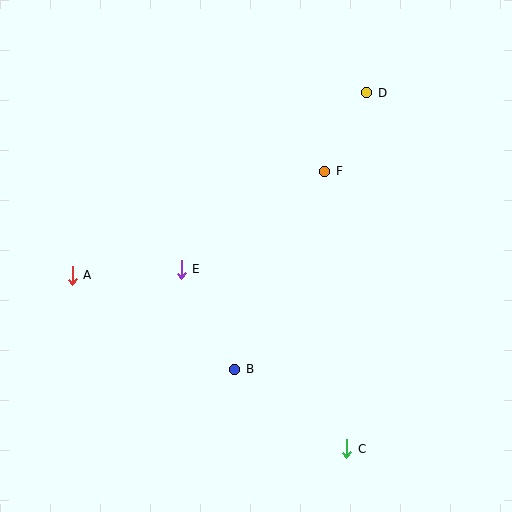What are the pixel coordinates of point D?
Point D is at (367, 93).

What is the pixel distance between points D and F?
The distance between D and F is 89 pixels.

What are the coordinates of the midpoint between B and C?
The midpoint between B and C is at (291, 409).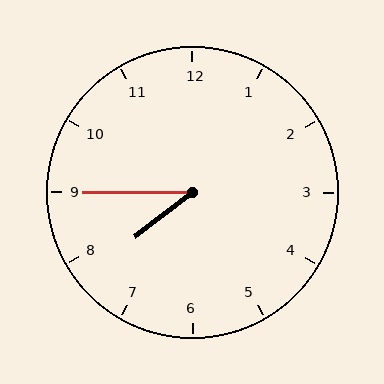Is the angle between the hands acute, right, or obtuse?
It is acute.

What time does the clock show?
7:45.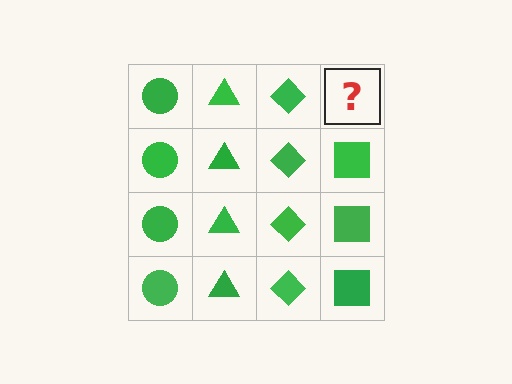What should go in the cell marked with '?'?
The missing cell should contain a green square.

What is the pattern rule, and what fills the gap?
The rule is that each column has a consistent shape. The gap should be filled with a green square.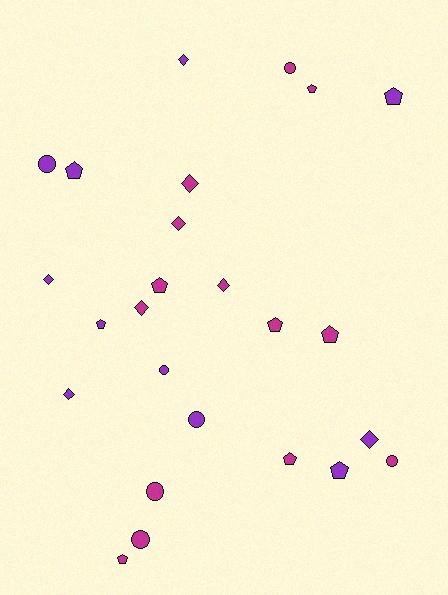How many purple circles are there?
There are 3 purple circles.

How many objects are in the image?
There are 25 objects.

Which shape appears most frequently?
Pentagon, with 10 objects.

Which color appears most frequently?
Magenta, with 14 objects.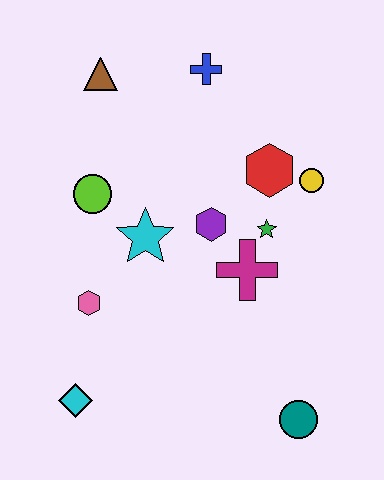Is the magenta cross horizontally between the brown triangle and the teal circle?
Yes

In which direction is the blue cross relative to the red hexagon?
The blue cross is above the red hexagon.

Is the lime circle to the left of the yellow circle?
Yes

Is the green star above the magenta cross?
Yes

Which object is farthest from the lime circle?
The teal circle is farthest from the lime circle.